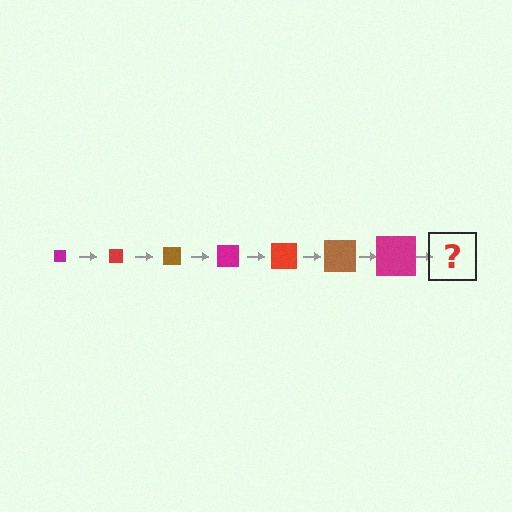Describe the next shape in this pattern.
It should be a red square, larger than the previous one.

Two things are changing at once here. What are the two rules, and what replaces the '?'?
The two rules are that the square grows larger each step and the color cycles through magenta, red, and brown. The '?' should be a red square, larger than the previous one.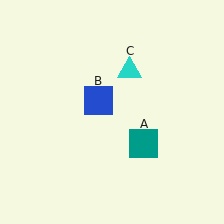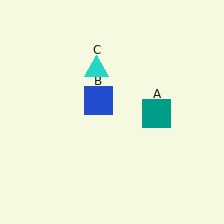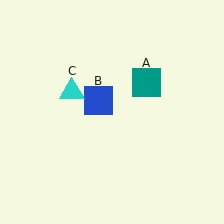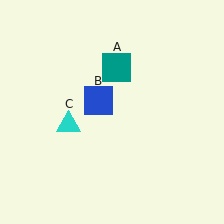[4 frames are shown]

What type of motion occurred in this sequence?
The teal square (object A), cyan triangle (object C) rotated counterclockwise around the center of the scene.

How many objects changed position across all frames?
2 objects changed position: teal square (object A), cyan triangle (object C).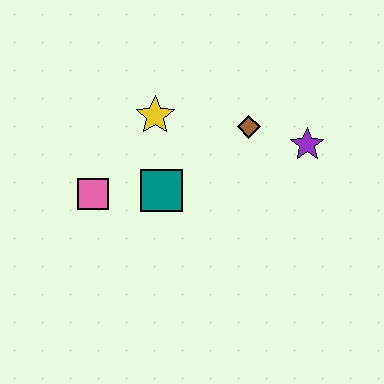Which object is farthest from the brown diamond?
The pink square is farthest from the brown diamond.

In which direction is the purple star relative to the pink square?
The purple star is to the right of the pink square.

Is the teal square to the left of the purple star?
Yes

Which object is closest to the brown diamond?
The purple star is closest to the brown diamond.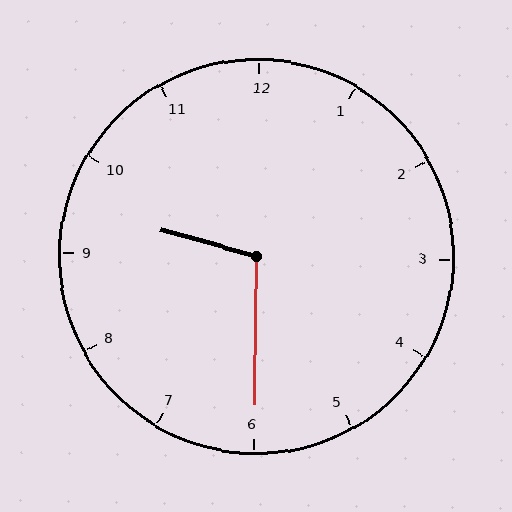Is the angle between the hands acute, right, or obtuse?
It is obtuse.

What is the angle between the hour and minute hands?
Approximately 105 degrees.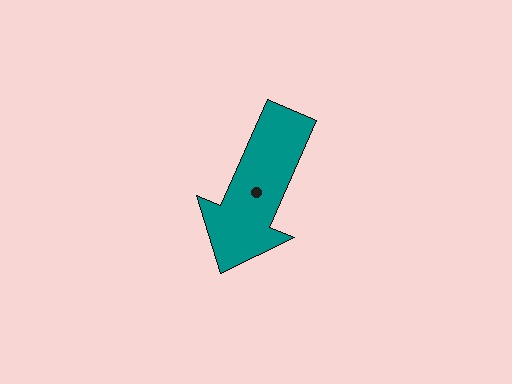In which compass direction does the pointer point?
Southwest.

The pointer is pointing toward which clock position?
Roughly 7 o'clock.